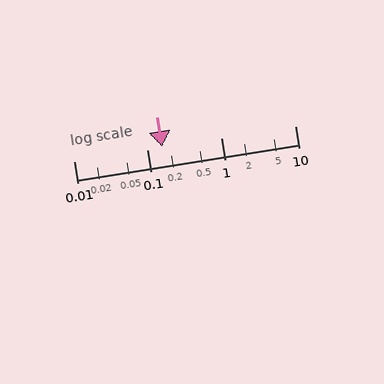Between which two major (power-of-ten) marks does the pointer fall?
The pointer is between 0.1 and 1.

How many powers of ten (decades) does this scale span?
The scale spans 3 decades, from 0.01 to 10.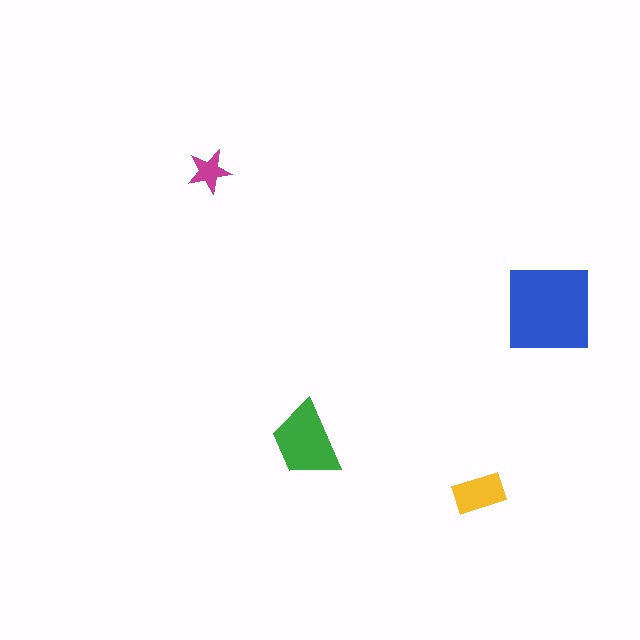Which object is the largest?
The blue square.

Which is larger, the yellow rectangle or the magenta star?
The yellow rectangle.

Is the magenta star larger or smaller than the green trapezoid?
Smaller.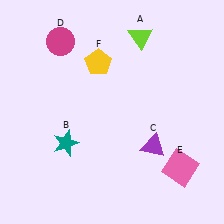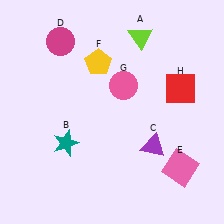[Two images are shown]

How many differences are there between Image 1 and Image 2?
There are 2 differences between the two images.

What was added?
A pink circle (G), a red square (H) were added in Image 2.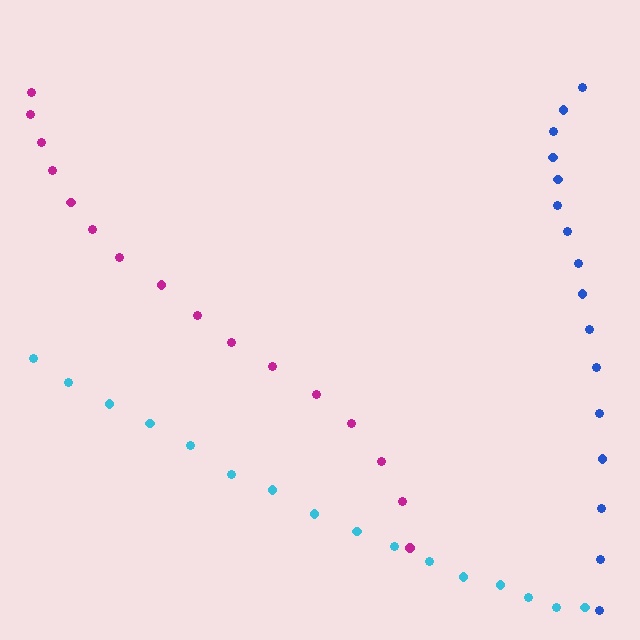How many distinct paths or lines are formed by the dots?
There are 3 distinct paths.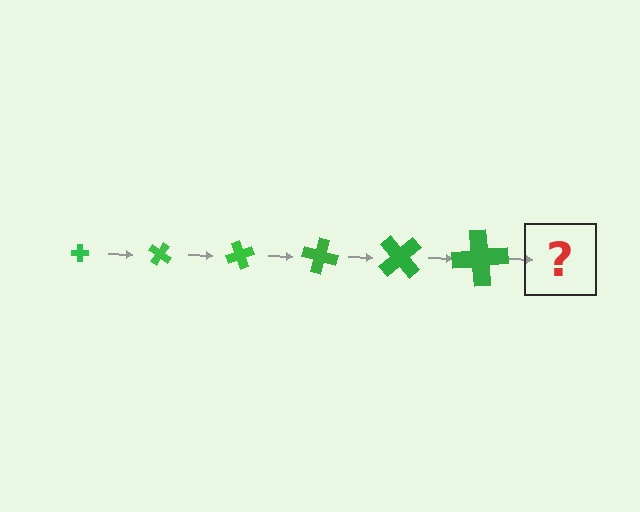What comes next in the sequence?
The next element should be a cross, larger than the previous one and rotated 210 degrees from the start.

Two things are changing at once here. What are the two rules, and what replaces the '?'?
The two rules are that the cross grows larger each step and it rotates 35 degrees each step. The '?' should be a cross, larger than the previous one and rotated 210 degrees from the start.